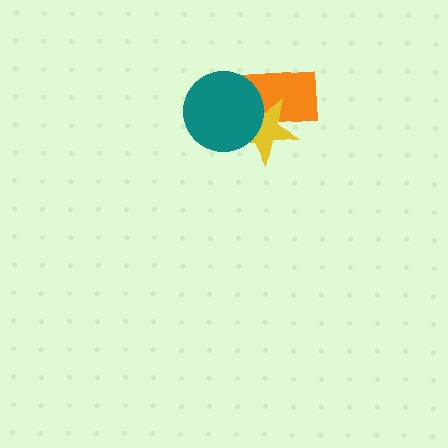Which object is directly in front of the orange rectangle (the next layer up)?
The yellow star is directly in front of the orange rectangle.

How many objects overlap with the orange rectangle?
2 objects overlap with the orange rectangle.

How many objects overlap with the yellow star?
2 objects overlap with the yellow star.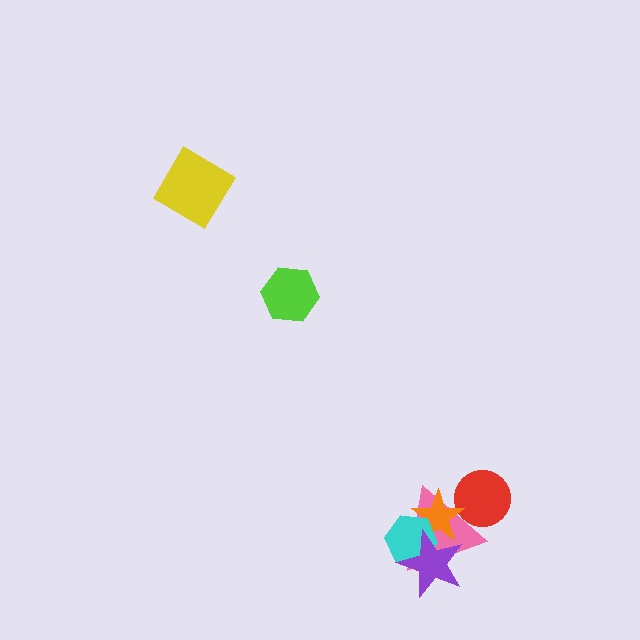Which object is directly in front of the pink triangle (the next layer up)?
The orange star is directly in front of the pink triangle.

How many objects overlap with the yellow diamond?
0 objects overlap with the yellow diamond.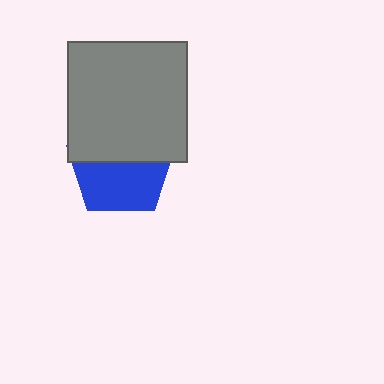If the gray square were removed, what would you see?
You would see the complete blue pentagon.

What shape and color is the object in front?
The object in front is a gray square.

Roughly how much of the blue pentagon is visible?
About half of it is visible (roughly 50%).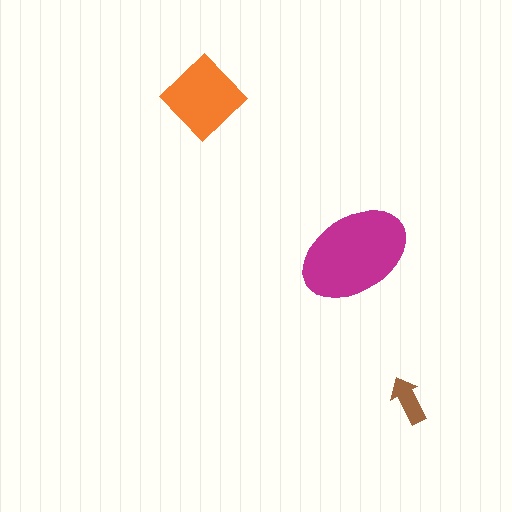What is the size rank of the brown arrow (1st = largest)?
3rd.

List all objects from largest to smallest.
The magenta ellipse, the orange diamond, the brown arrow.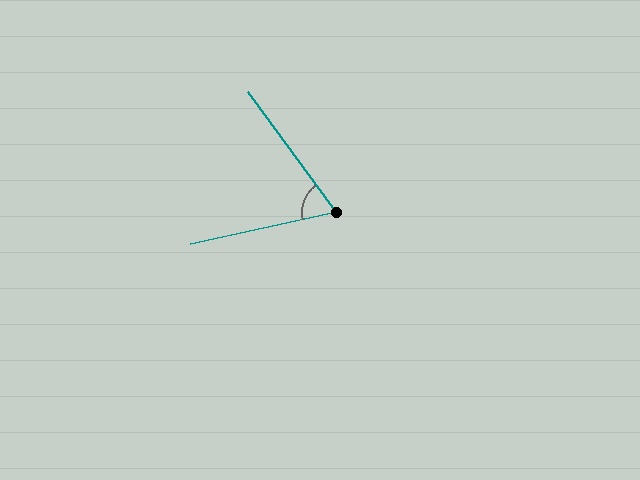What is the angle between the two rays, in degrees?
Approximately 66 degrees.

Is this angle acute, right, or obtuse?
It is acute.